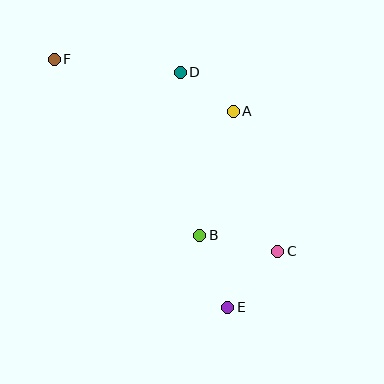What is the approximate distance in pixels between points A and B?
The distance between A and B is approximately 129 pixels.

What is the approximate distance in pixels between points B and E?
The distance between B and E is approximately 77 pixels.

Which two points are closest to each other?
Points A and D are closest to each other.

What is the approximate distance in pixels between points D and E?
The distance between D and E is approximately 240 pixels.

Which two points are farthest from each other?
Points E and F are farthest from each other.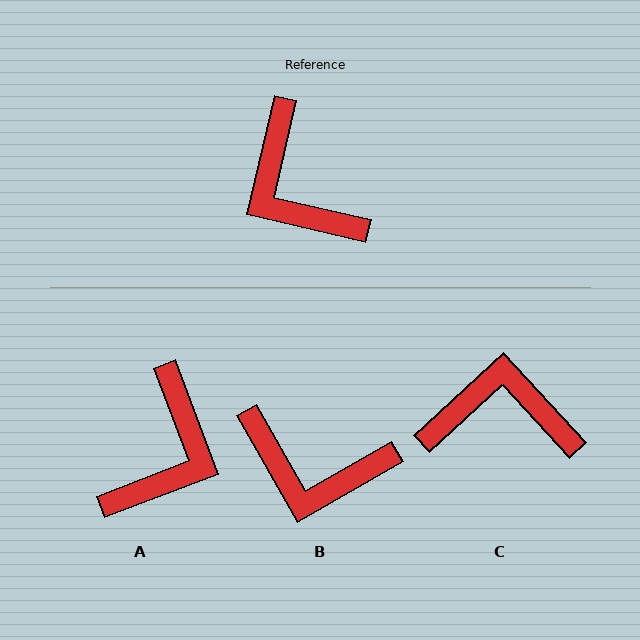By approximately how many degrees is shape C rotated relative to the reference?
Approximately 124 degrees clockwise.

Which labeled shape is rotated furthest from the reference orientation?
C, about 124 degrees away.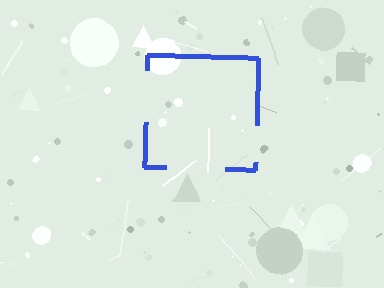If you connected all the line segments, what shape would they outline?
They would outline a square.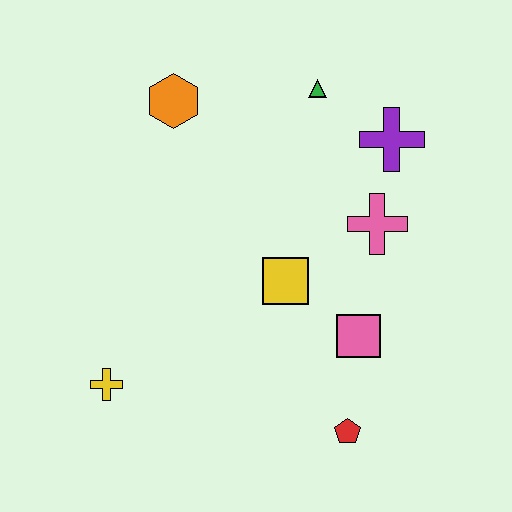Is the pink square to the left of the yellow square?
No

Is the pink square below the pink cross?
Yes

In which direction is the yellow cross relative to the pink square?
The yellow cross is to the left of the pink square.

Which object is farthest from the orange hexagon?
The red pentagon is farthest from the orange hexagon.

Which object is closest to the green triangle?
The purple cross is closest to the green triangle.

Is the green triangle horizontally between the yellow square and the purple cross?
Yes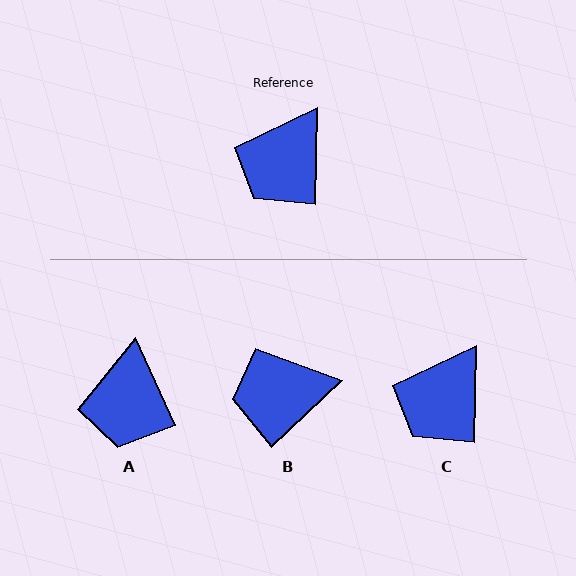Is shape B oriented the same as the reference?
No, it is off by about 45 degrees.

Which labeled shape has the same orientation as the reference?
C.